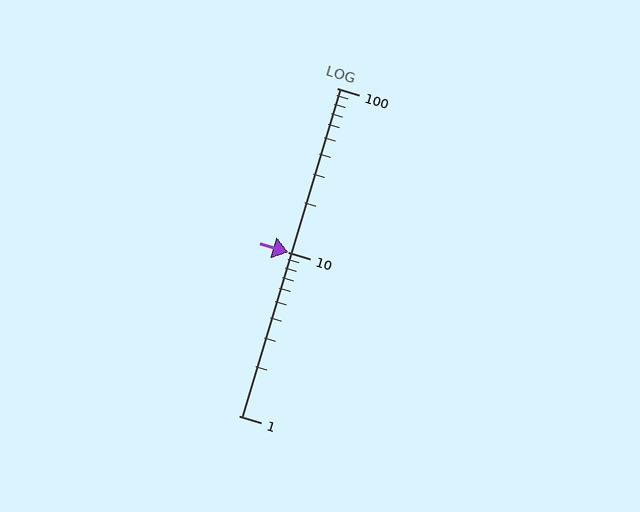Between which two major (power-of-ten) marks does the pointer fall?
The pointer is between 10 and 100.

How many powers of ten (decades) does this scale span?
The scale spans 2 decades, from 1 to 100.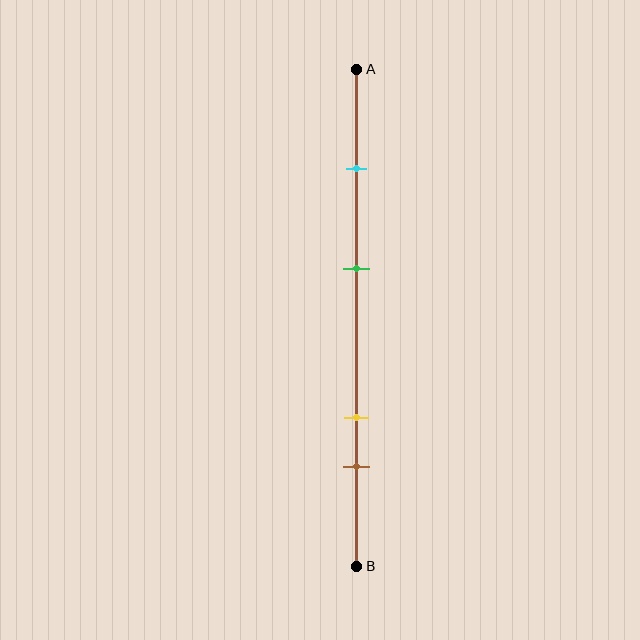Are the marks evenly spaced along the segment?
No, the marks are not evenly spaced.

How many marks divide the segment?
There are 4 marks dividing the segment.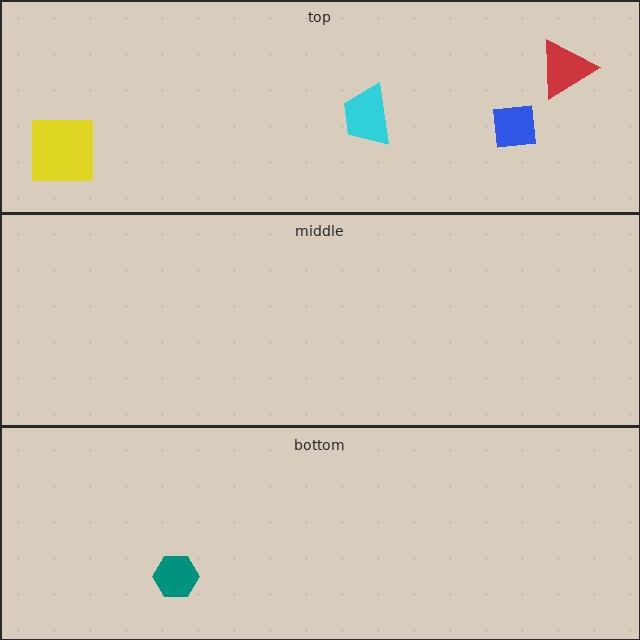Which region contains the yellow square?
The top region.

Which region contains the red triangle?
The top region.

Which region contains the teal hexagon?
The bottom region.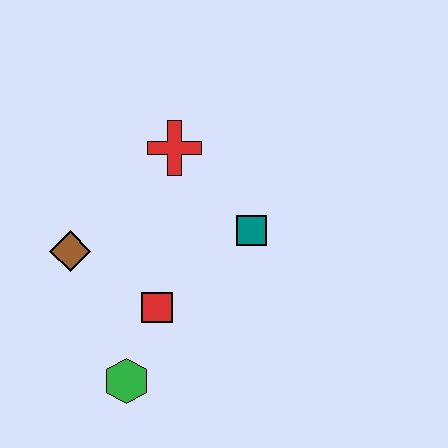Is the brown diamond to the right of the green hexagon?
No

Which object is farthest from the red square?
The red cross is farthest from the red square.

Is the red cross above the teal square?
Yes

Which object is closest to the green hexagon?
The red square is closest to the green hexagon.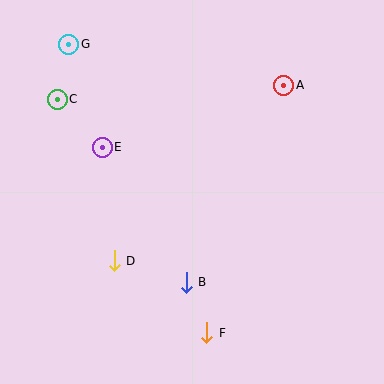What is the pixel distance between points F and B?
The distance between F and B is 55 pixels.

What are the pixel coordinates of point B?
Point B is at (186, 282).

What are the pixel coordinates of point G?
Point G is at (69, 44).